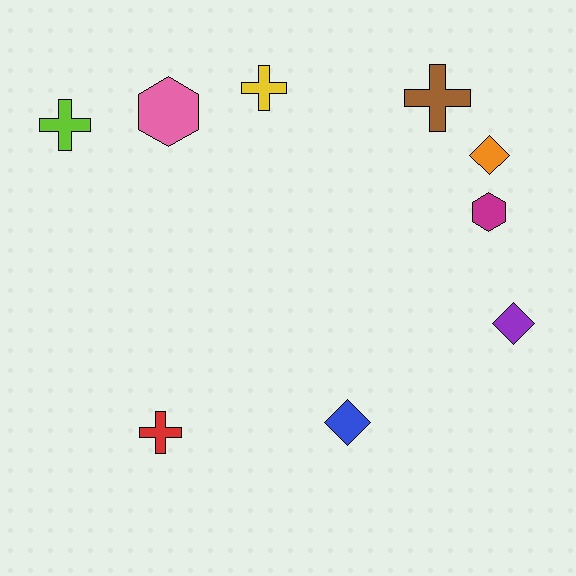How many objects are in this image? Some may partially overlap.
There are 9 objects.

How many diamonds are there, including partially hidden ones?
There are 3 diamonds.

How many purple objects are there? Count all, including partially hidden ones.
There is 1 purple object.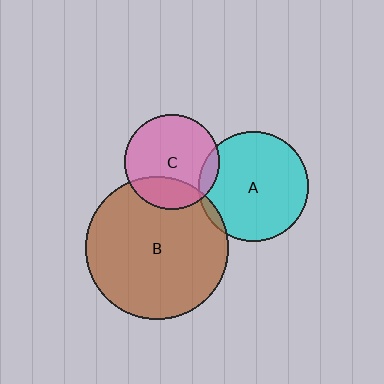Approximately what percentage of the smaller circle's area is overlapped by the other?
Approximately 10%.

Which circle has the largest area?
Circle B (brown).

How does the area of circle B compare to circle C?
Approximately 2.3 times.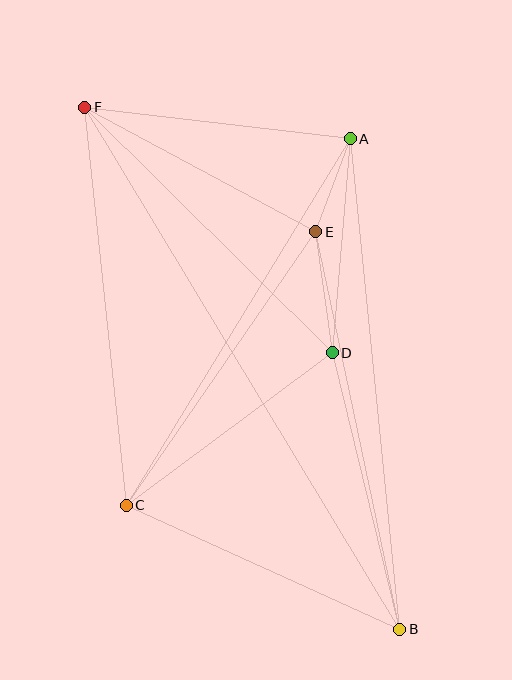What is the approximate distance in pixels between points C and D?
The distance between C and D is approximately 256 pixels.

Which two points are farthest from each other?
Points B and F are farthest from each other.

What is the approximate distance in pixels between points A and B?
The distance between A and B is approximately 493 pixels.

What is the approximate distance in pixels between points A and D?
The distance between A and D is approximately 215 pixels.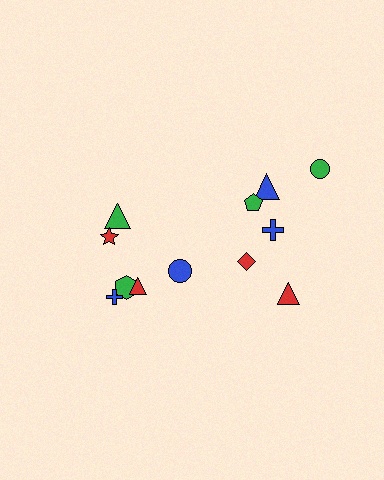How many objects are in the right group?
There are 7 objects.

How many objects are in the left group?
There are 5 objects.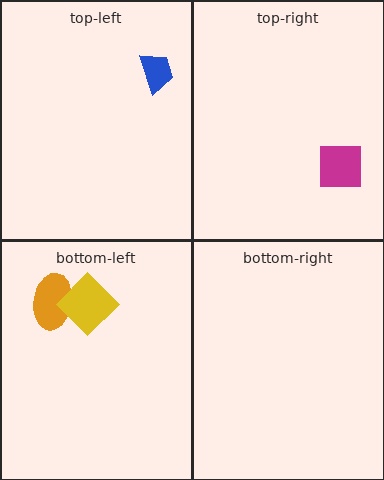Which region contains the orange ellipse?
The bottom-left region.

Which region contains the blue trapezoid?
The top-left region.